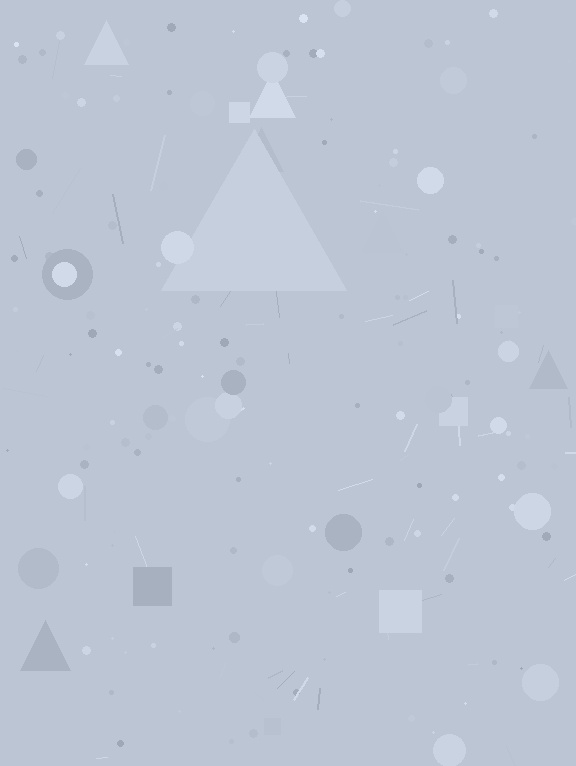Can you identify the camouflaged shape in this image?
The camouflaged shape is a triangle.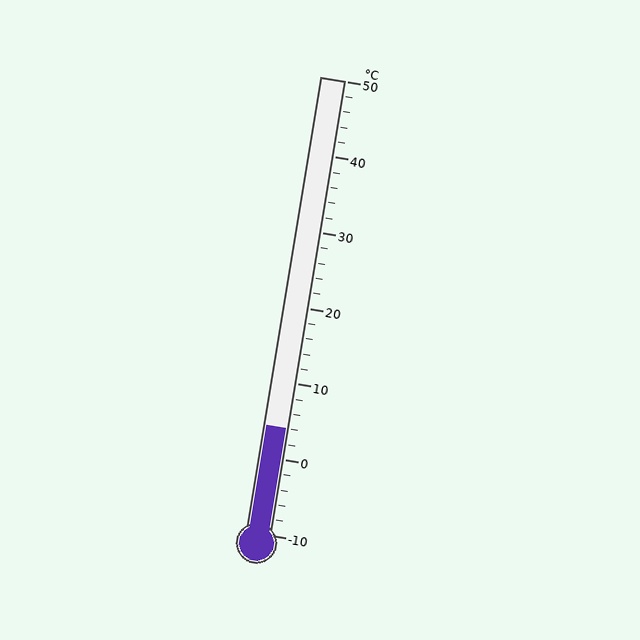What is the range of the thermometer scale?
The thermometer scale ranges from -10°C to 50°C.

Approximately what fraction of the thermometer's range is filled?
The thermometer is filled to approximately 25% of its range.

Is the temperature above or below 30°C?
The temperature is below 30°C.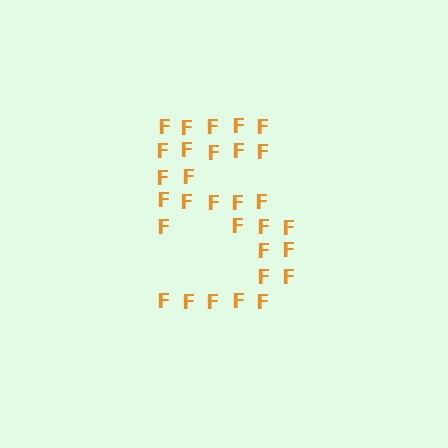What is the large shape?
The large shape is the digit 5.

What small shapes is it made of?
It is made of small letter F's.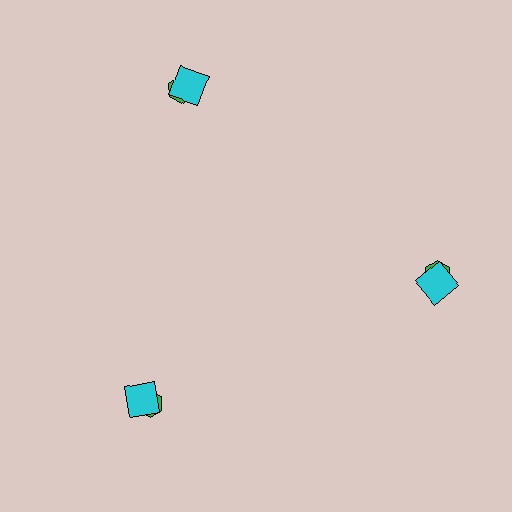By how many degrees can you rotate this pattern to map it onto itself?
The pattern maps onto itself every 120 degrees of rotation.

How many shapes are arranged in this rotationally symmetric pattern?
There are 6 shapes, arranged in 3 groups of 2.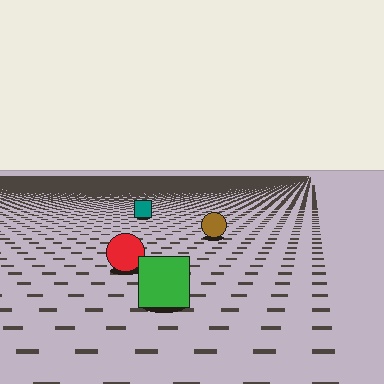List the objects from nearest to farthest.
From nearest to farthest: the green square, the red circle, the brown circle, the teal square.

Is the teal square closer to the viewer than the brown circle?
No. The brown circle is closer — you can tell from the texture gradient: the ground texture is coarser near it.